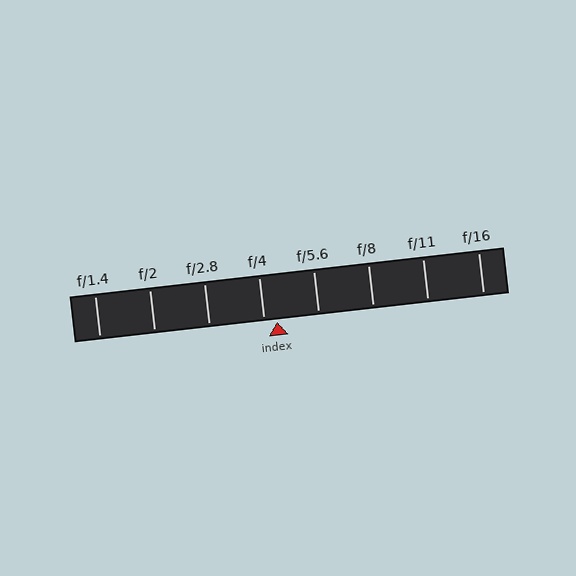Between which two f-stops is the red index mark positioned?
The index mark is between f/4 and f/5.6.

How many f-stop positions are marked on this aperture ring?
There are 8 f-stop positions marked.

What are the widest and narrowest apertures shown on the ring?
The widest aperture shown is f/1.4 and the narrowest is f/16.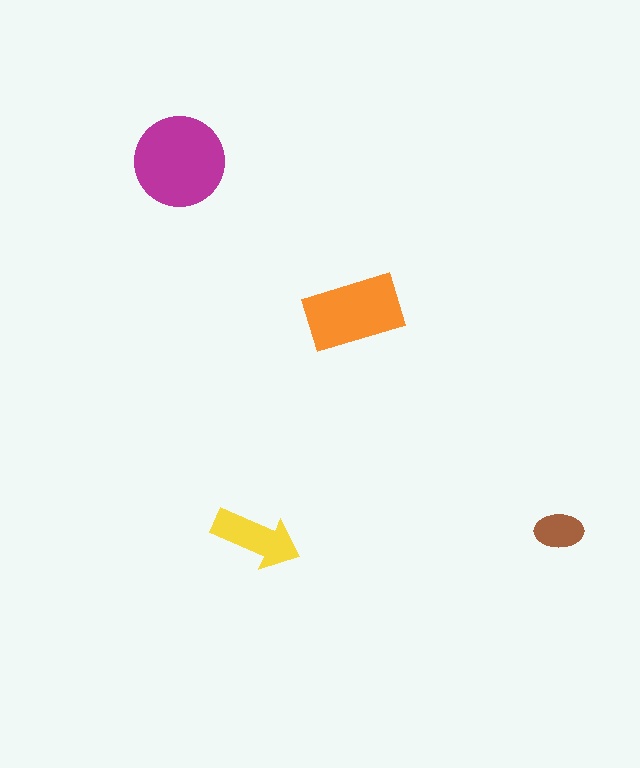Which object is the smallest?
The brown ellipse.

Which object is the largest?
The magenta circle.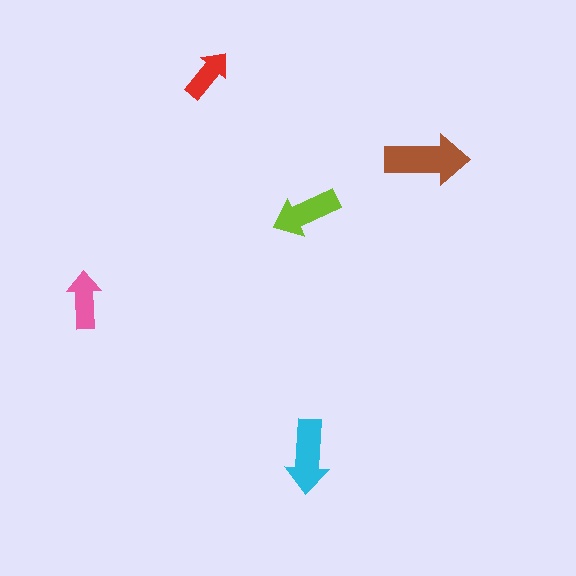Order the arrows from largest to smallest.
the brown one, the cyan one, the lime one, the pink one, the red one.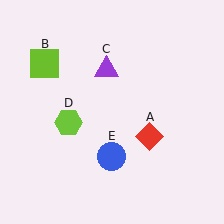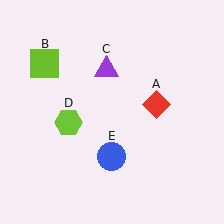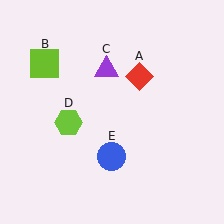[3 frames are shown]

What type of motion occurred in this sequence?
The red diamond (object A) rotated counterclockwise around the center of the scene.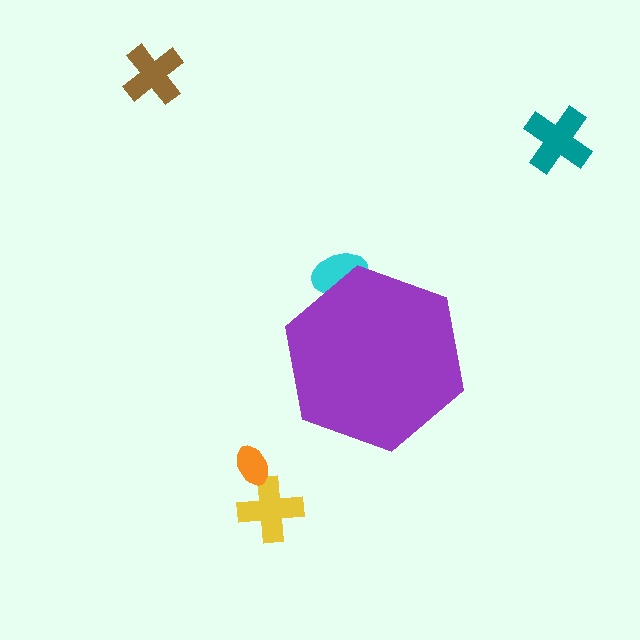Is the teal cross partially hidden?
No, the teal cross is fully visible.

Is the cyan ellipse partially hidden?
Yes, the cyan ellipse is partially hidden behind the purple hexagon.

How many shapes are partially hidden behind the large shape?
1 shape is partially hidden.